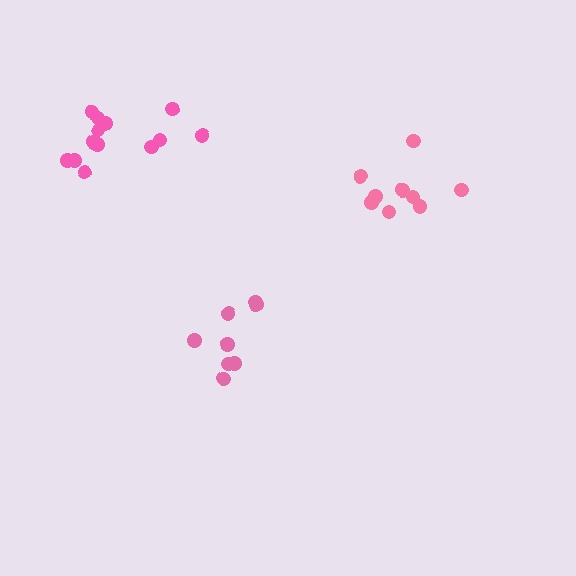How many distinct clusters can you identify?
There are 3 distinct clusters.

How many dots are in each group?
Group 1: 13 dots, Group 2: 9 dots, Group 3: 8 dots (30 total).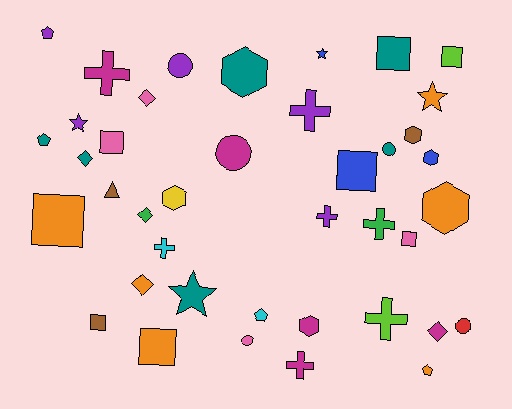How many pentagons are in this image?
There are 4 pentagons.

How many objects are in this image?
There are 40 objects.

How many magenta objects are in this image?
There are 5 magenta objects.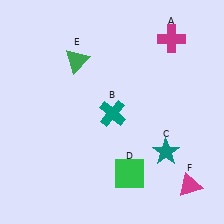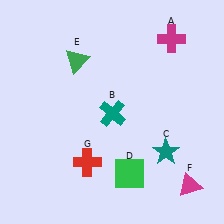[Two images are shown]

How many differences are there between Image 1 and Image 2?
There is 1 difference between the two images.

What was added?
A red cross (G) was added in Image 2.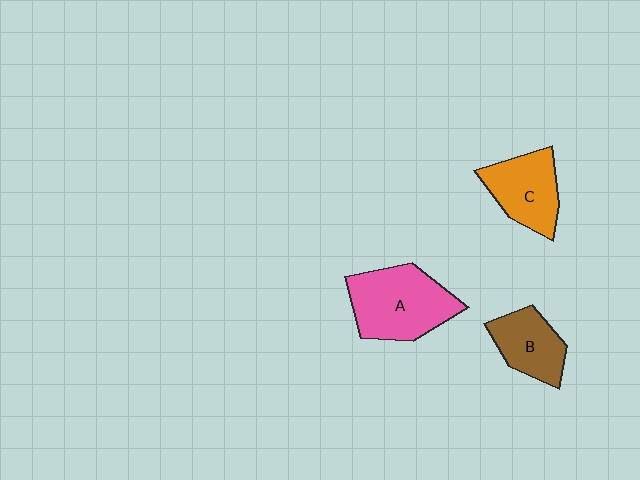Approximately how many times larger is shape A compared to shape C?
Approximately 1.4 times.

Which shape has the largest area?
Shape A (pink).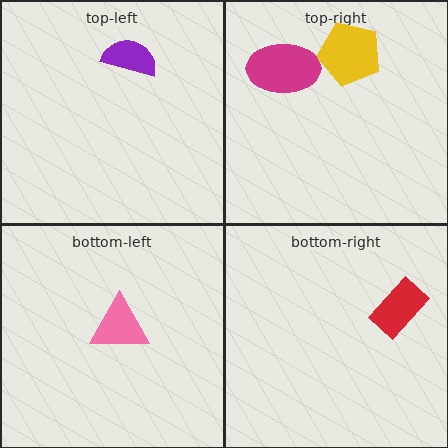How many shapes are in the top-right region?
2.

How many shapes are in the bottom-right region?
1.